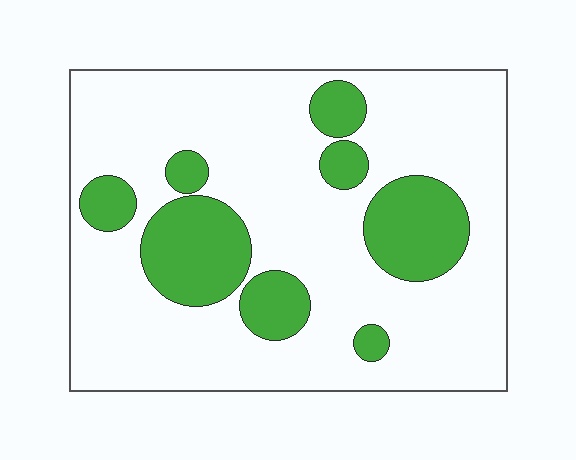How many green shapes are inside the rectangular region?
8.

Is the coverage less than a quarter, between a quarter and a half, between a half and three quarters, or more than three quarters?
Less than a quarter.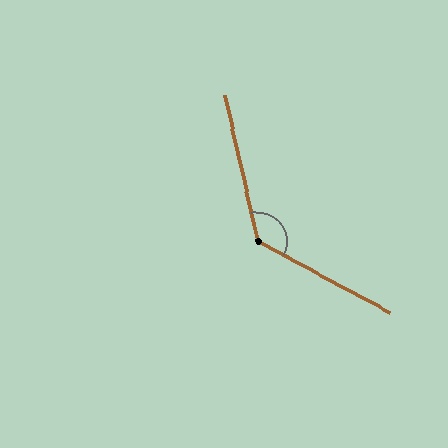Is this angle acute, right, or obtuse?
It is obtuse.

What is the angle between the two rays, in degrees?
Approximately 131 degrees.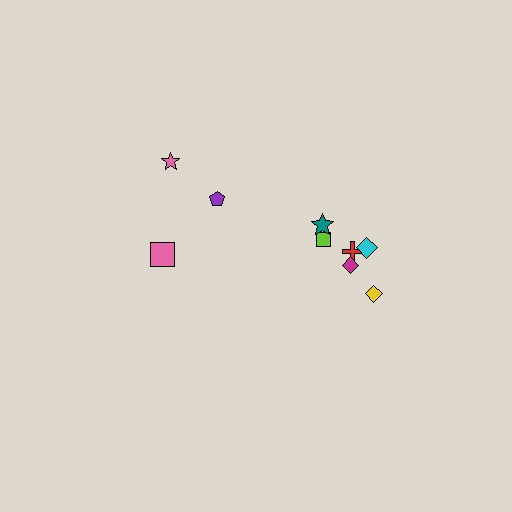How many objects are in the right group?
There are 6 objects.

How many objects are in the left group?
There are 3 objects.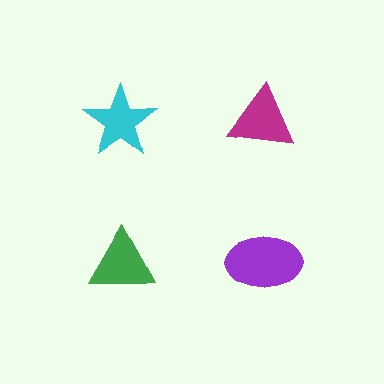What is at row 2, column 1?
A green triangle.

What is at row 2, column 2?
A purple ellipse.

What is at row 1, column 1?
A cyan star.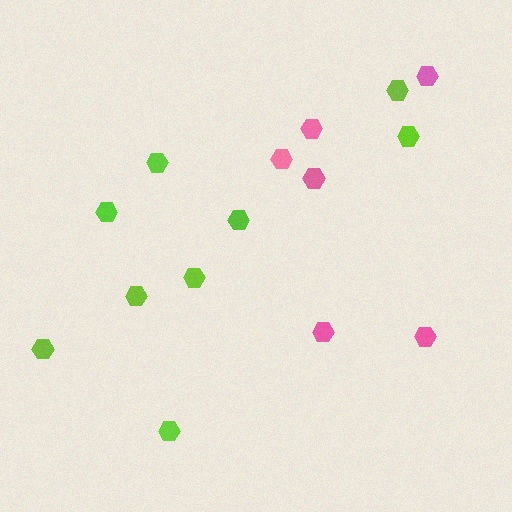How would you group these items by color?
There are 2 groups: one group of pink hexagons (6) and one group of lime hexagons (9).